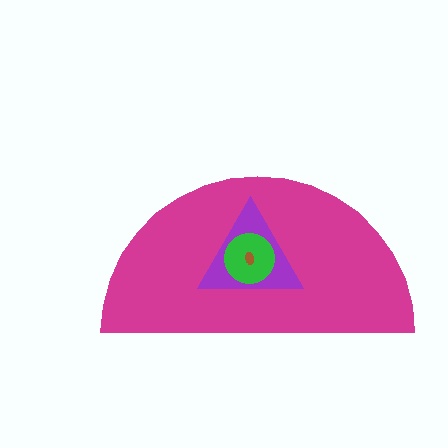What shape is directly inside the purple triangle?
The green circle.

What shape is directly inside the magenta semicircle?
The purple triangle.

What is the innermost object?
The brown ellipse.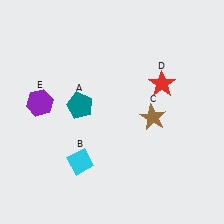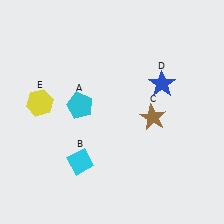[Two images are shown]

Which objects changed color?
A changed from teal to cyan. D changed from red to blue. E changed from purple to yellow.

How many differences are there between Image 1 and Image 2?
There are 3 differences between the two images.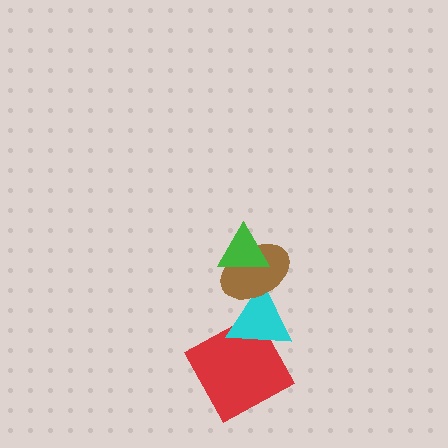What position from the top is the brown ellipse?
The brown ellipse is 2nd from the top.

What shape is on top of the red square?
The cyan triangle is on top of the red square.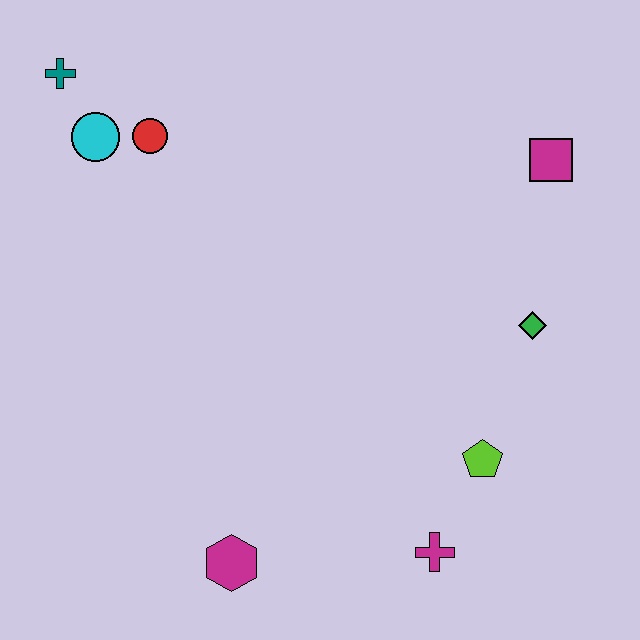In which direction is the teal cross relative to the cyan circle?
The teal cross is above the cyan circle.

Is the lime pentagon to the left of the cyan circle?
No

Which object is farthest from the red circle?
The magenta cross is farthest from the red circle.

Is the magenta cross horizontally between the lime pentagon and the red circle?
Yes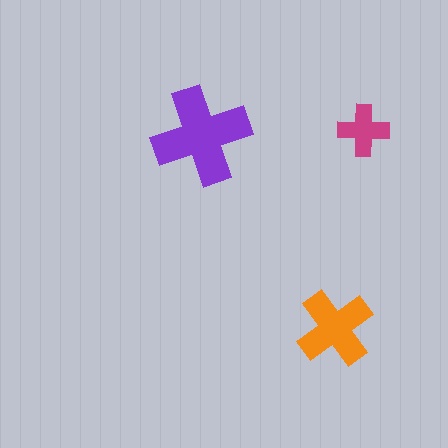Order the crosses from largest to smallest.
the purple one, the orange one, the magenta one.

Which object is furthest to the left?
The purple cross is leftmost.